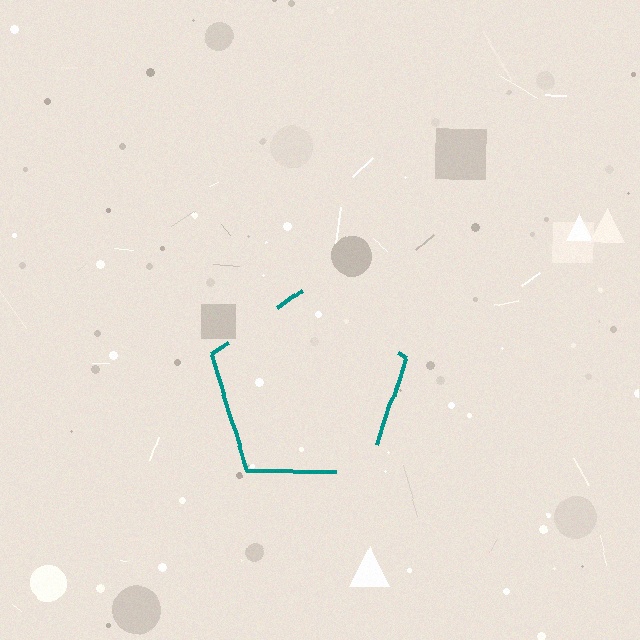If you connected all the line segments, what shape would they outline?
They would outline a pentagon.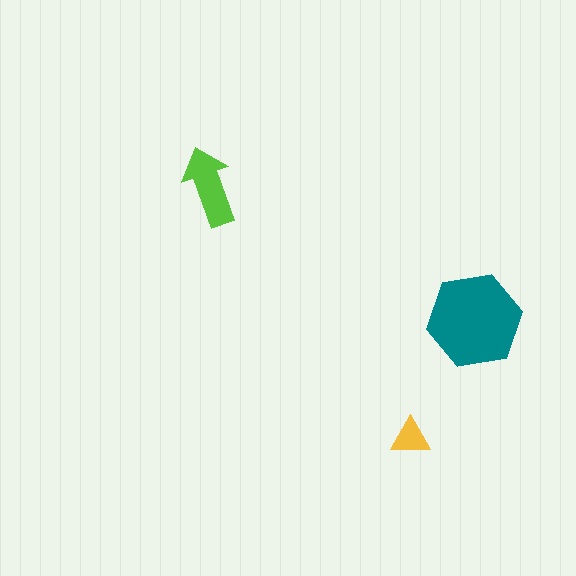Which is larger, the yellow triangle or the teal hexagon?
The teal hexagon.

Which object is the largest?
The teal hexagon.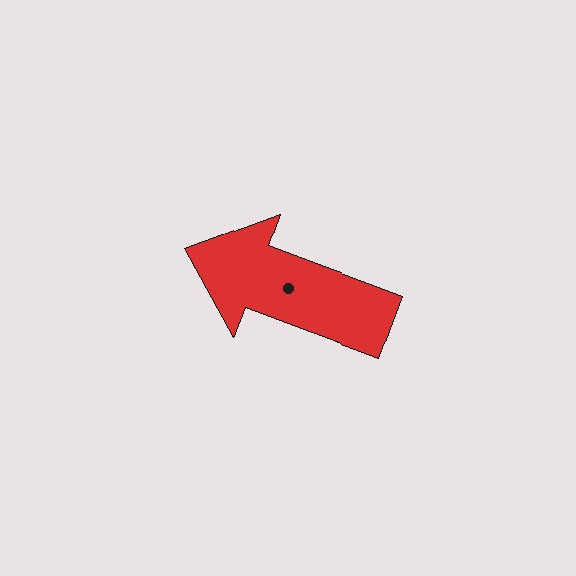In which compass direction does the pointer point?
West.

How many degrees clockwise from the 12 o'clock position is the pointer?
Approximately 290 degrees.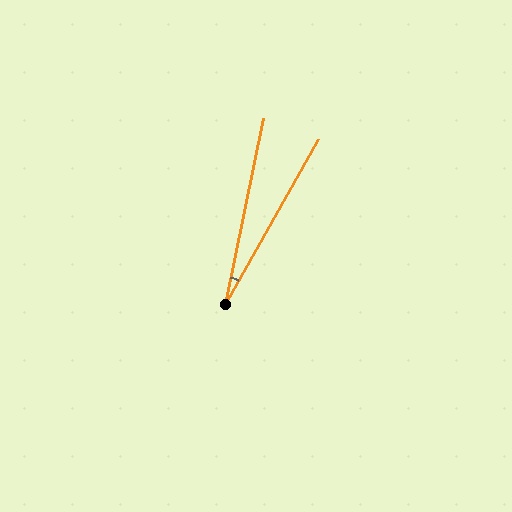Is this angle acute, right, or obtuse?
It is acute.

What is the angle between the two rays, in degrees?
Approximately 18 degrees.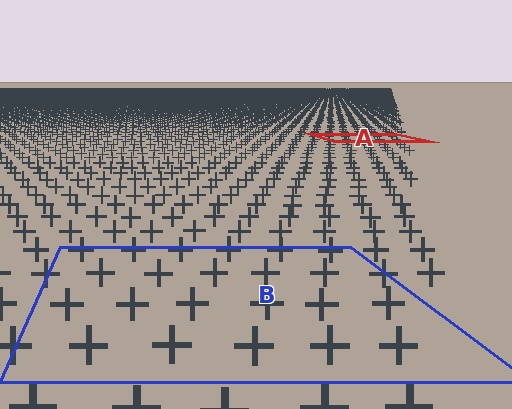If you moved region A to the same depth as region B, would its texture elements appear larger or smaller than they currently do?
They would appear larger. At a closer depth, the same texture elements are projected at a bigger on-screen size.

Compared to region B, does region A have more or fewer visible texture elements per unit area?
Region A has more texture elements per unit area — they are packed more densely because it is farther away.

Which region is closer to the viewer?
Region B is closer. The texture elements there are larger and more spread out.